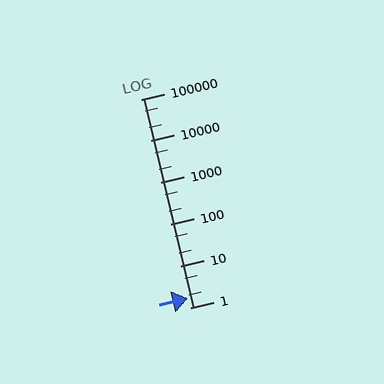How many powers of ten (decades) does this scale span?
The scale spans 5 decades, from 1 to 100000.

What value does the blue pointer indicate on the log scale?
The pointer indicates approximately 1.7.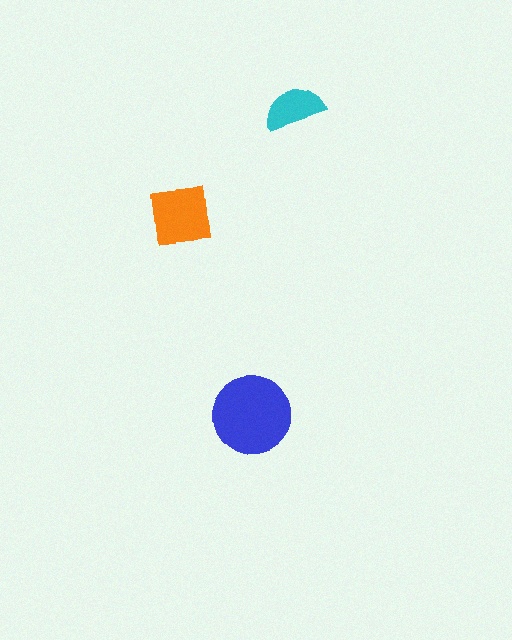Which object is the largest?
The blue circle.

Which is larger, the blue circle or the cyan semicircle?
The blue circle.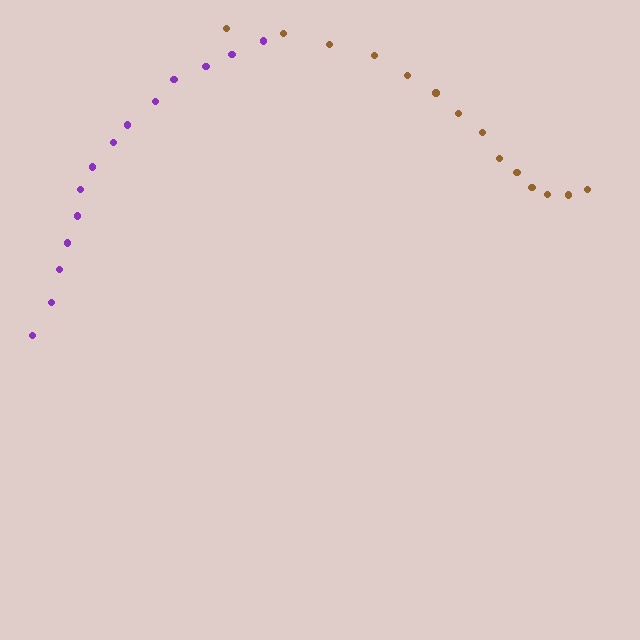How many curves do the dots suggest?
There are 2 distinct paths.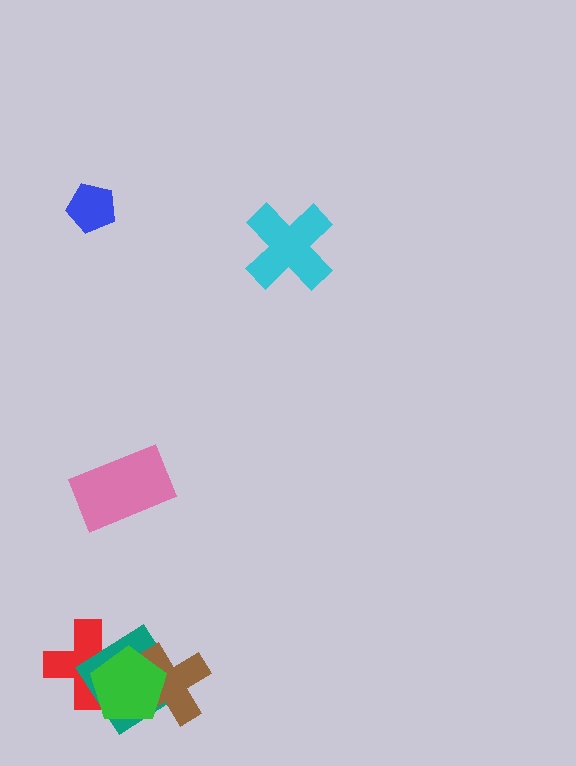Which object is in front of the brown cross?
The green pentagon is in front of the brown cross.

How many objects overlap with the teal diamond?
3 objects overlap with the teal diamond.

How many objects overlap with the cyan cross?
0 objects overlap with the cyan cross.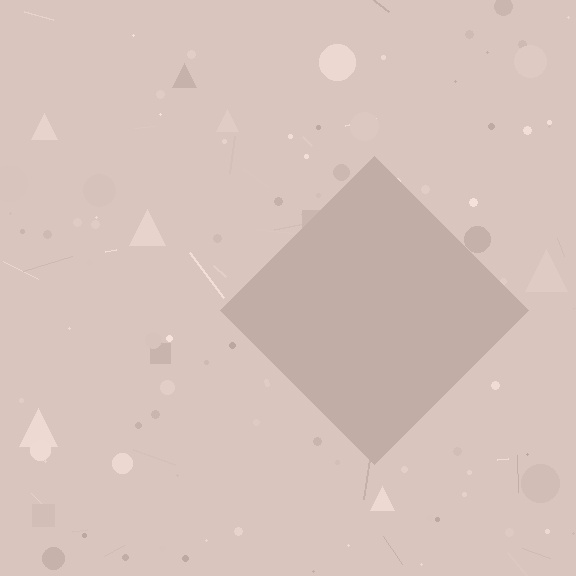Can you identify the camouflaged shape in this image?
The camouflaged shape is a diamond.